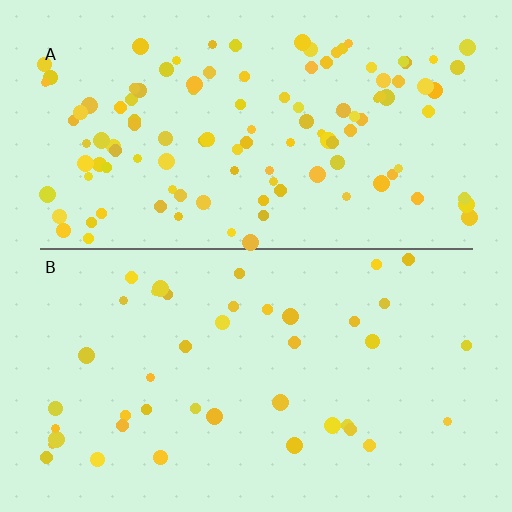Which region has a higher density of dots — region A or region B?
A (the top).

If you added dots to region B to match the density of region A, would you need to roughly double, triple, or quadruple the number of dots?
Approximately triple.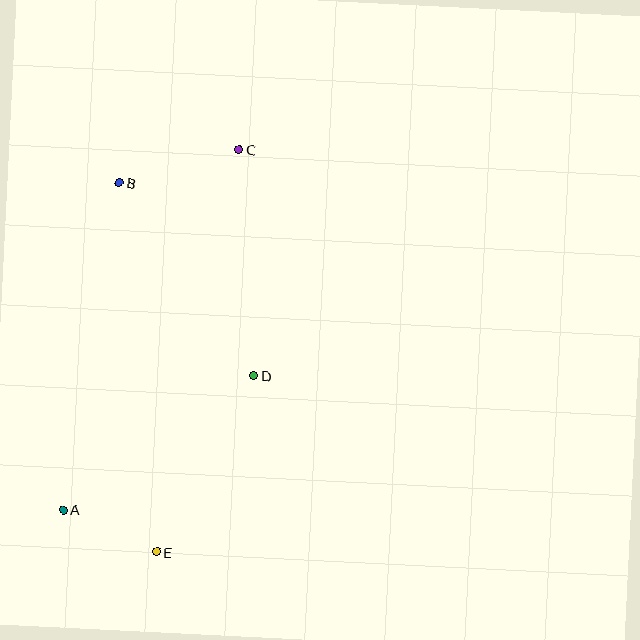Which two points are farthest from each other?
Points C and E are farthest from each other.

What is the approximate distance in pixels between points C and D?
The distance between C and D is approximately 227 pixels.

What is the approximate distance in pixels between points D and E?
The distance between D and E is approximately 201 pixels.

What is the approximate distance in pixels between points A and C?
The distance between A and C is approximately 401 pixels.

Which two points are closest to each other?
Points A and E are closest to each other.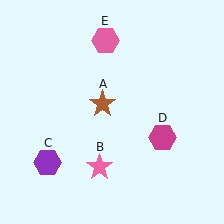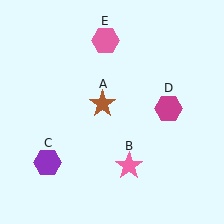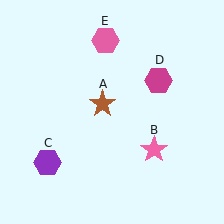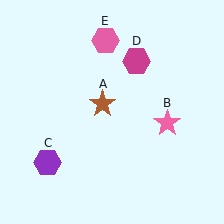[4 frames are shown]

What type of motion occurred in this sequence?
The pink star (object B), magenta hexagon (object D) rotated counterclockwise around the center of the scene.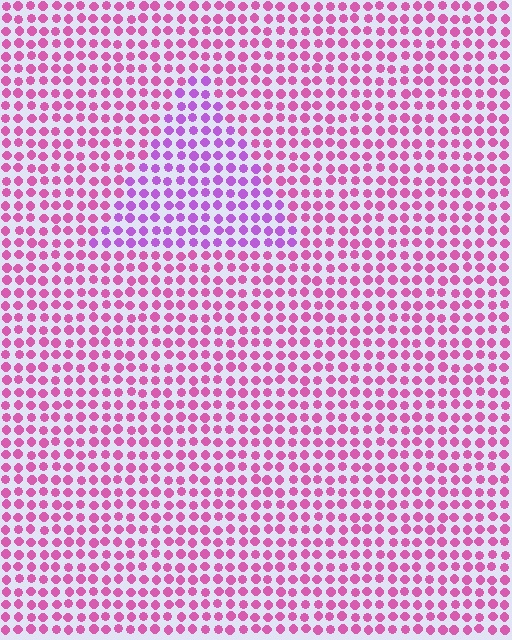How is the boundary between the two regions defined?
The boundary is defined purely by a slight shift in hue (about 33 degrees). Spacing, size, and orientation are identical on both sides.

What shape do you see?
I see a triangle.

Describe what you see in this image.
The image is filled with small pink elements in a uniform arrangement. A triangle-shaped region is visible where the elements are tinted to a slightly different hue, forming a subtle color boundary.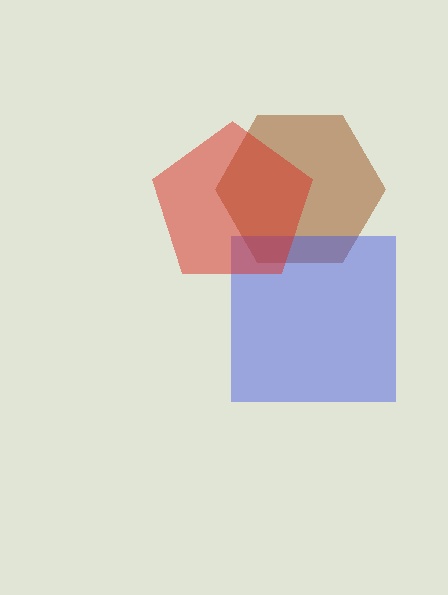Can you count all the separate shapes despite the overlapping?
Yes, there are 3 separate shapes.